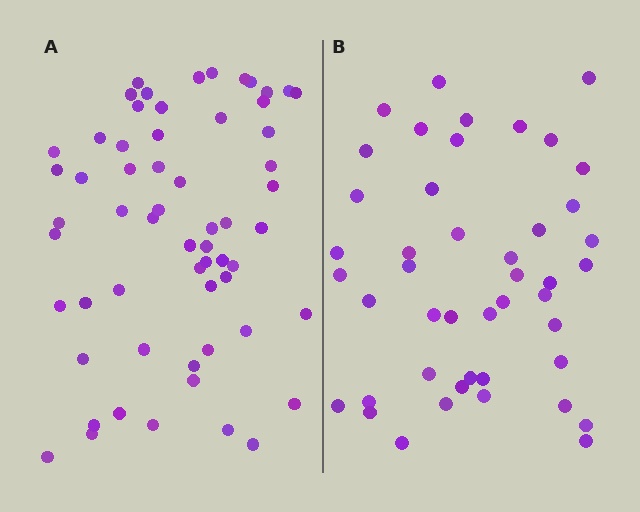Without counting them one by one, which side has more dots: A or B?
Region A (the left region) has more dots.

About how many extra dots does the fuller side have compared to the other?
Region A has approximately 15 more dots than region B.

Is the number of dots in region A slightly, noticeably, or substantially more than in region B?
Region A has noticeably more, but not dramatically so. The ratio is roughly 1.3 to 1.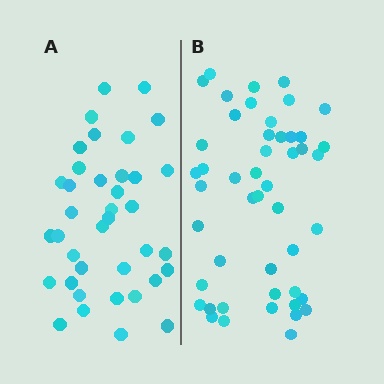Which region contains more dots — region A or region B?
Region B (the right region) has more dots.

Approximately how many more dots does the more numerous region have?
Region B has roughly 10 or so more dots than region A.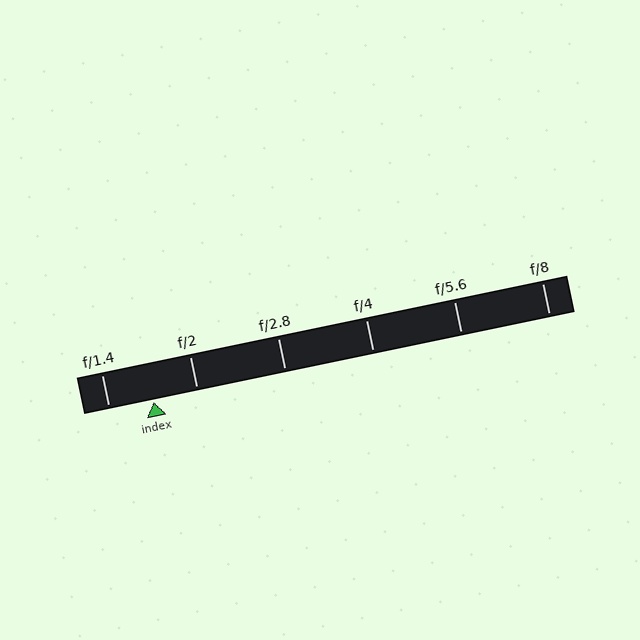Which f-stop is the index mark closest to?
The index mark is closest to f/2.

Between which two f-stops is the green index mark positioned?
The index mark is between f/1.4 and f/2.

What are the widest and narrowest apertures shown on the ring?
The widest aperture shown is f/1.4 and the narrowest is f/8.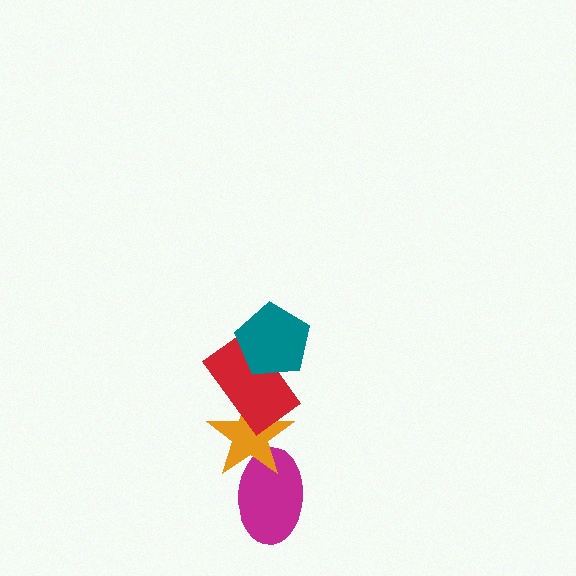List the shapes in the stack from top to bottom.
From top to bottom: the teal pentagon, the red rectangle, the orange star, the magenta ellipse.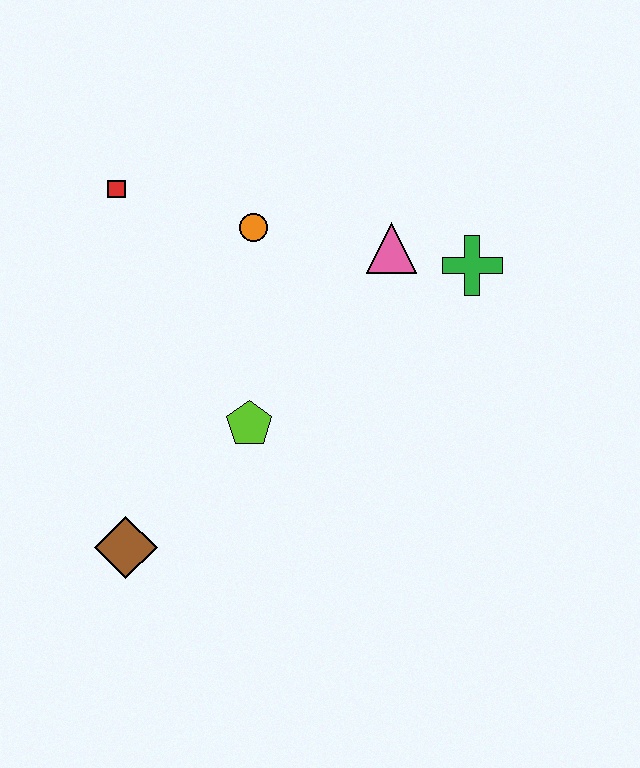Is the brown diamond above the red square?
No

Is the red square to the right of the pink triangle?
No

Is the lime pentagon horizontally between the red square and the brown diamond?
No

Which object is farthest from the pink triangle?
The brown diamond is farthest from the pink triangle.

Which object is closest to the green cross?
The pink triangle is closest to the green cross.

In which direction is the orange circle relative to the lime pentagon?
The orange circle is above the lime pentagon.